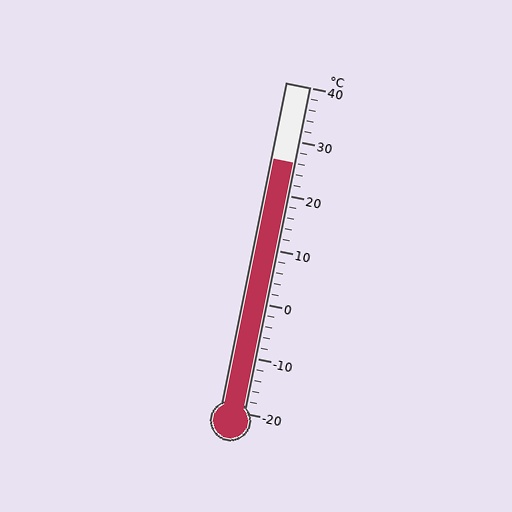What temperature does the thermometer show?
The thermometer shows approximately 26°C.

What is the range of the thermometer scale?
The thermometer scale ranges from -20°C to 40°C.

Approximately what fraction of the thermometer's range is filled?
The thermometer is filled to approximately 75% of its range.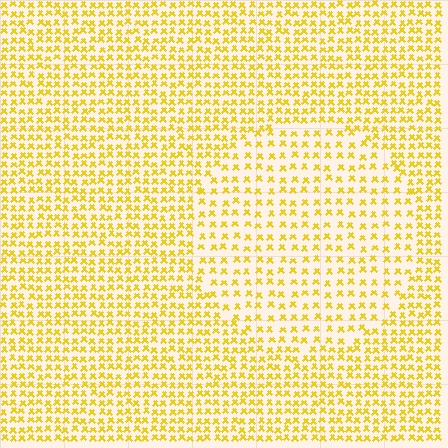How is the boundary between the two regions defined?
The boundary is defined by a change in element density (approximately 1.7x ratio). All elements are the same color, size, and shape.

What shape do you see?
I see a circle.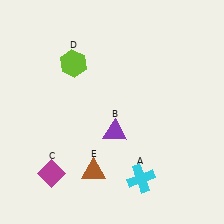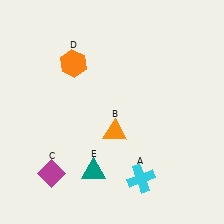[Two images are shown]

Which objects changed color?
B changed from purple to orange. D changed from lime to orange. E changed from brown to teal.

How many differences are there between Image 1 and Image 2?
There are 3 differences between the two images.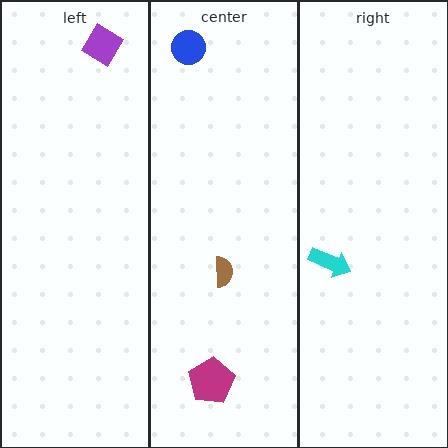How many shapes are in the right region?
1.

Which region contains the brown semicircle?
The center region.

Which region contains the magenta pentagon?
The center region.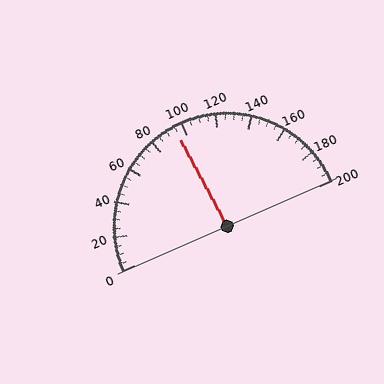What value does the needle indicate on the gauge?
The needle indicates approximately 95.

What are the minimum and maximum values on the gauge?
The gauge ranges from 0 to 200.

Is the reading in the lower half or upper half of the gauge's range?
The reading is in the lower half of the range (0 to 200).